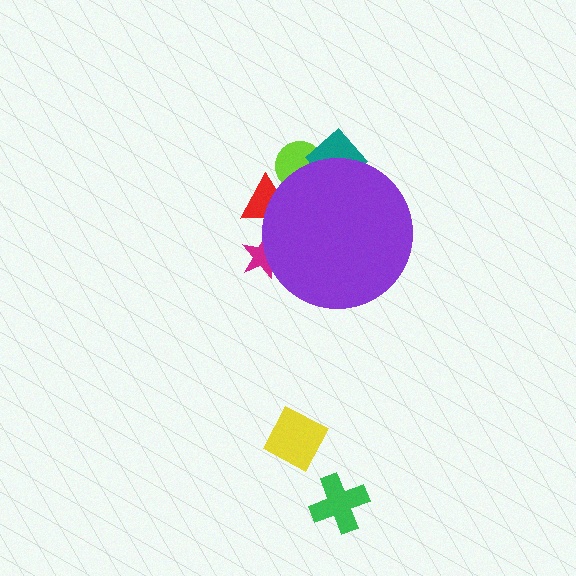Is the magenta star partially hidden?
Yes, the magenta star is partially hidden behind the purple circle.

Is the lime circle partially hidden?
Yes, the lime circle is partially hidden behind the purple circle.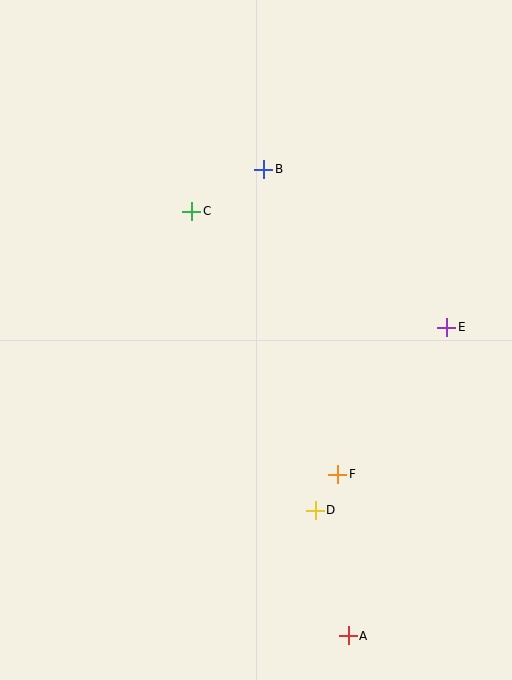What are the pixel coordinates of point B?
Point B is at (264, 169).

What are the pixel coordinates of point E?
Point E is at (447, 327).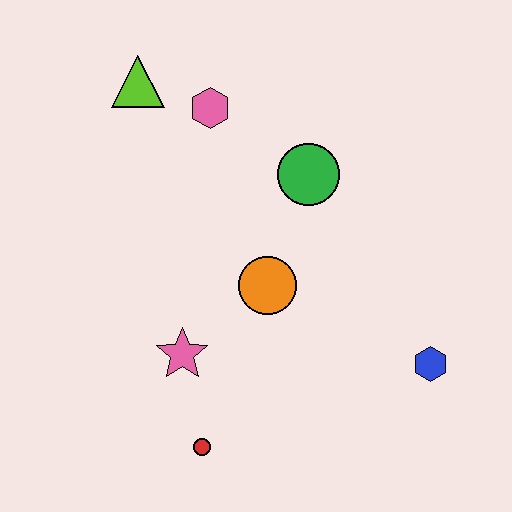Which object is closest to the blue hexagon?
The orange circle is closest to the blue hexagon.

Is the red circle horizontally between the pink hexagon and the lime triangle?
Yes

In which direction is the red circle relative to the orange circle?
The red circle is below the orange circle.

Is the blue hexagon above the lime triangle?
No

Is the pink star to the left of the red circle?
Yes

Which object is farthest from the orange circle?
The lime triangle is farthest from the orange circle.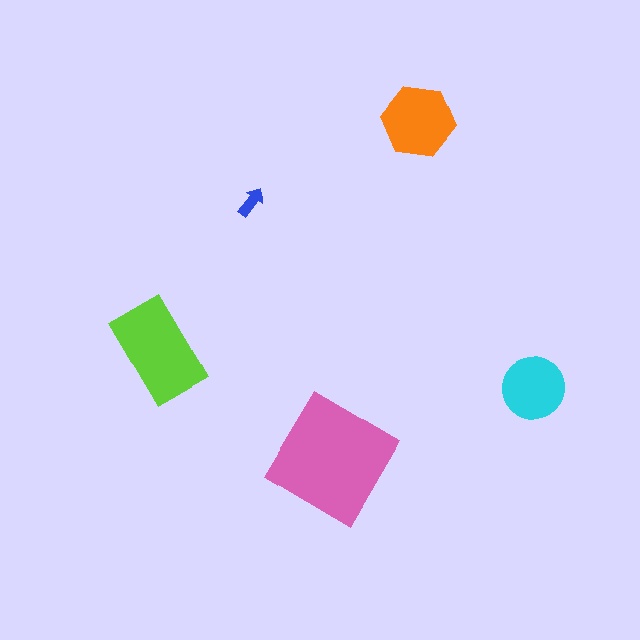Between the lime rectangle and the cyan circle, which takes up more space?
The lime rectangle.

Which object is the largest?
The pink diamond.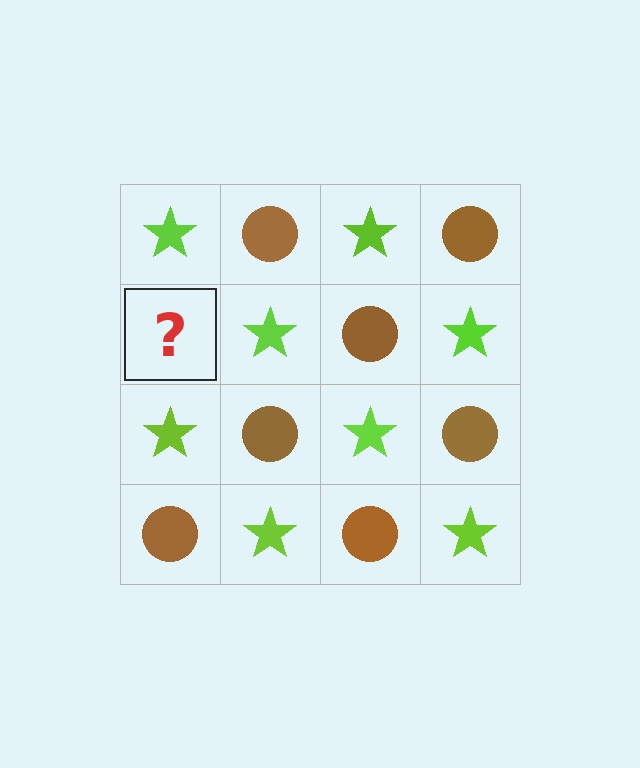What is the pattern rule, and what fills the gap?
The rule is that it alternates lime star and brown circle in a checkerboard pattern. The gap should be filled with a brown circle.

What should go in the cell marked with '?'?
The missing cell should contain a brown circle.